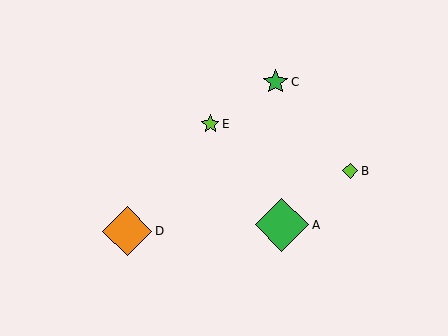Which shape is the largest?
The green diamond (labeled A) is the largest.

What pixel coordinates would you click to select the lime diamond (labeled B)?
Click at (350, 171) to select the lime diamond B.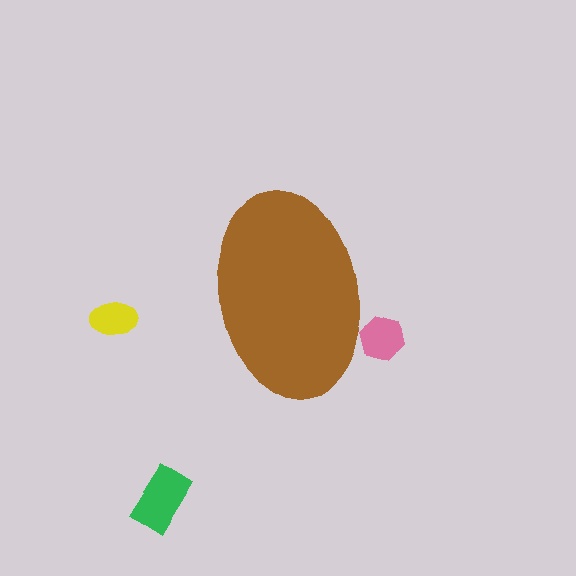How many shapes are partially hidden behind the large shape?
1 shape is partially hidden.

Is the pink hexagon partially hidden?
Yes, the pink hexagon is partially hidden behind the brown ellipse.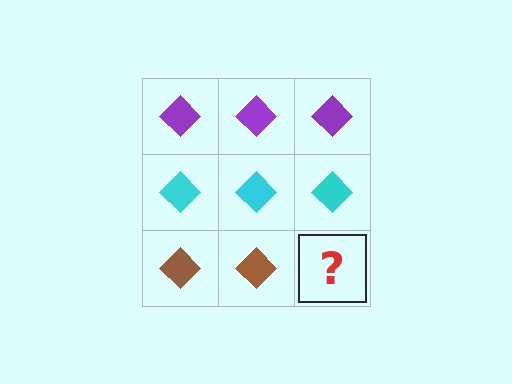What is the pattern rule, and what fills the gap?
The rule is that each row has a consistent color. The gap should be filled with a brown diamond.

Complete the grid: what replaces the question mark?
The question mark should be replaced with a brown diamond.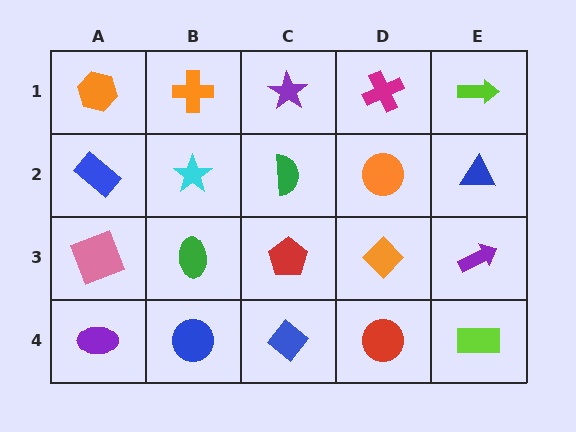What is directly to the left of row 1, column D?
A purple star.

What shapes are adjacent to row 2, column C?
A purple star (row 1, column C), a red pentagon (row 3, column C), a cyan star (row 2, column B), an orange circle (row 2, column D).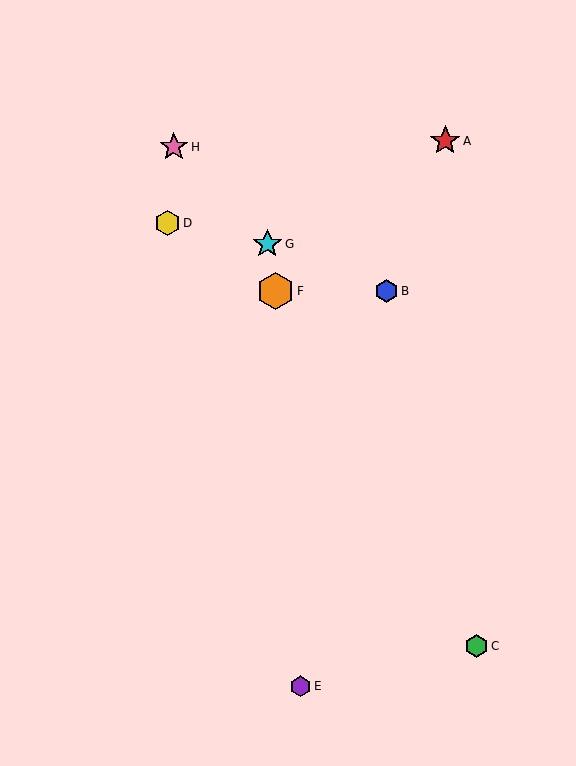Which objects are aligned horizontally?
Objects B, F are aligned horizontally.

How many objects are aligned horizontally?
2 objects (B, F) are aligned horizontally.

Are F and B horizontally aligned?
Yes, both are at y≈291.